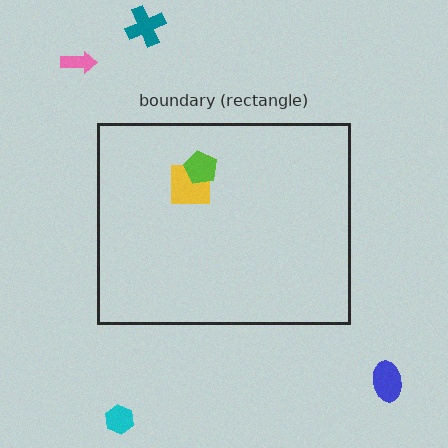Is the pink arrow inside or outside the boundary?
Outside.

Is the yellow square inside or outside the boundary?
Inside.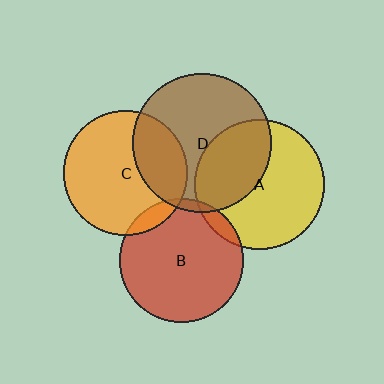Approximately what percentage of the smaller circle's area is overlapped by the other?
Approximately 5%.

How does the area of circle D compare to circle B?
Approximately 1.3 times.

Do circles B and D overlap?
Yes.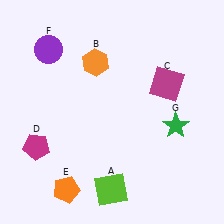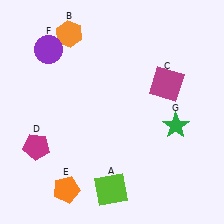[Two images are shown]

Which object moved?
The orange hexagon (B) moved up.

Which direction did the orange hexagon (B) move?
The orange hexagon (B) moved up.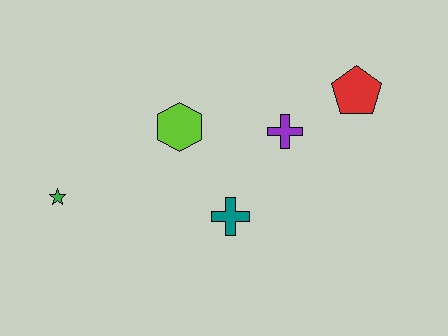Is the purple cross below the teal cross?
No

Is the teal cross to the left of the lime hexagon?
No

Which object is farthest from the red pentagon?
The green star is farthest from the red pentagon.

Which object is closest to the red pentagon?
The purple cross is closest to the red pentagon.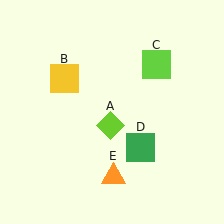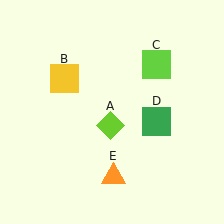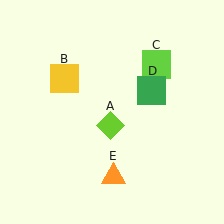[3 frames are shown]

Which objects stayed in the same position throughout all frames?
Lime diamond (object A) and yellow square (object B) and lime square (object C) and orange triangle (object E) remained stationary.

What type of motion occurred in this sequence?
The green square (object D) rotated counterclockwise around the center of the scene.